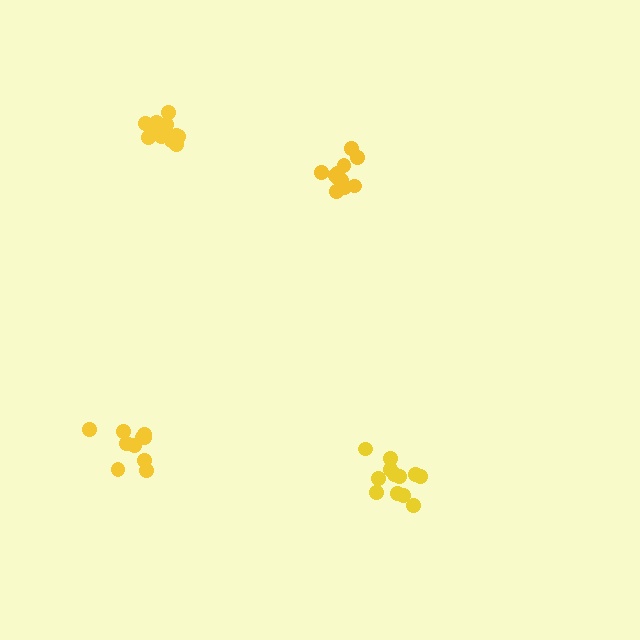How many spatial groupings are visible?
There are 4 spatial groupings.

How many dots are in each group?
Group 1: 11 dots, Group 2: 12 dots, Group 3: 13 dots, Group 4: 10 dots (46 total).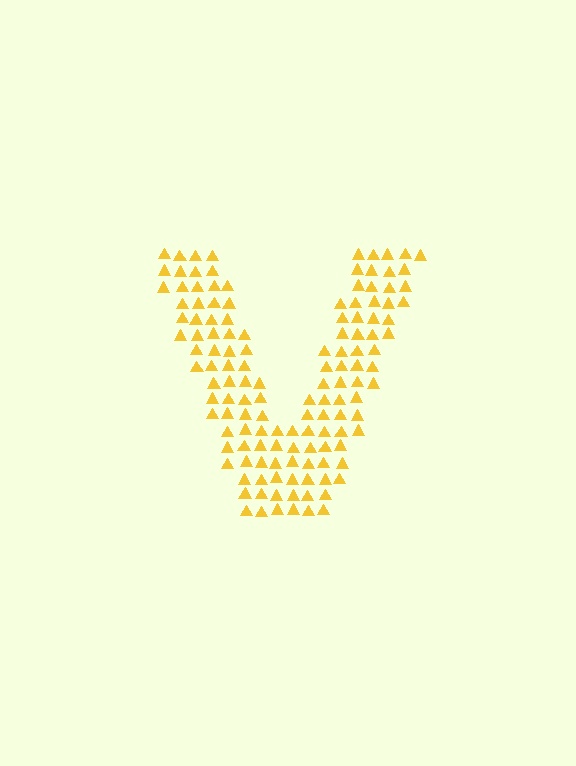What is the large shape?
The large shape is the letter V.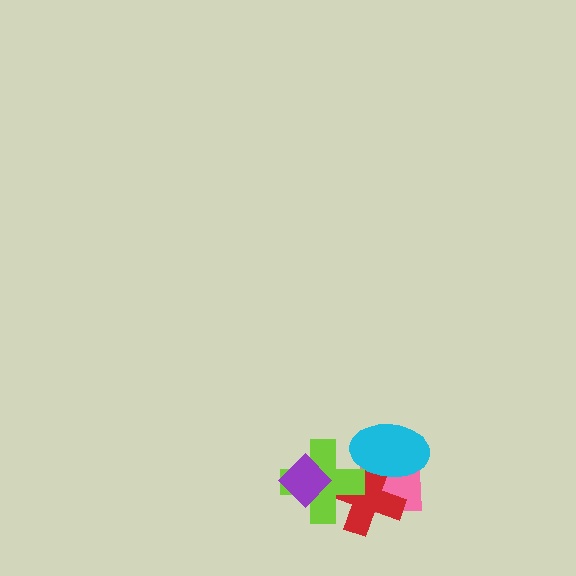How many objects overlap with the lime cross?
4 objects overlap with the lime cross.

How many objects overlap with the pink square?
3 objects overlap with the pink square.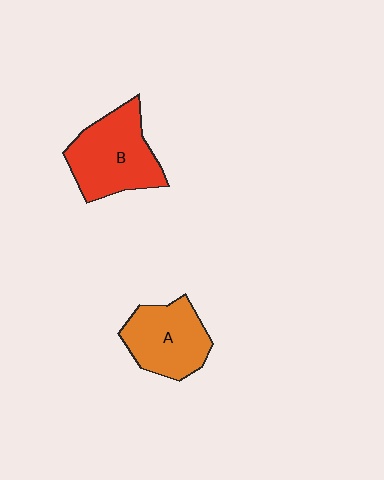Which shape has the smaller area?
Shape A (orange).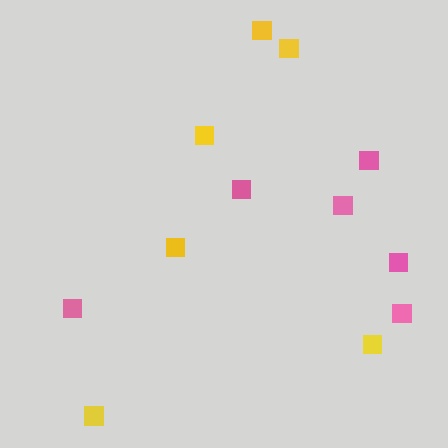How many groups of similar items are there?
There are 2 groups: one group of pink squares (6) and one group of yellow squares (6).